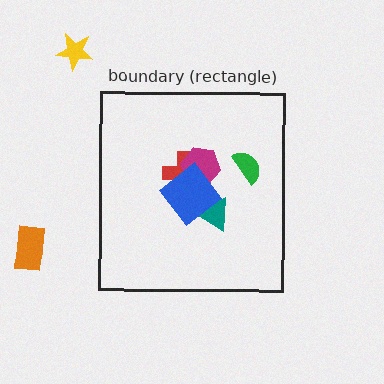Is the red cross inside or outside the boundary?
Inside.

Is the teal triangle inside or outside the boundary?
Inside.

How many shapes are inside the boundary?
5 inside, 2 outside.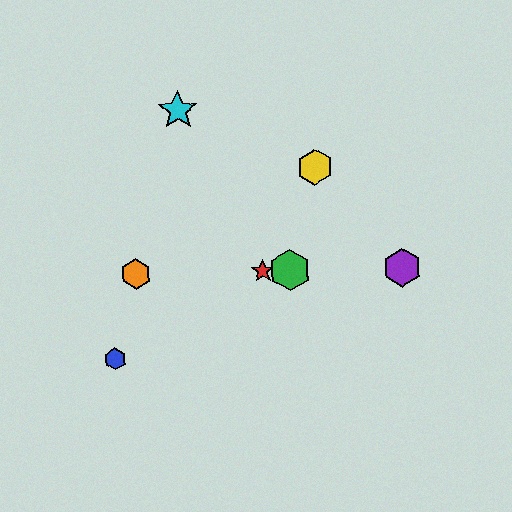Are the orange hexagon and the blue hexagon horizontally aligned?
No, the orange hexagon is at y≈274 and the blue hexagon is at y≈359.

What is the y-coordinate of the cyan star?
The cyan star is at y≈110.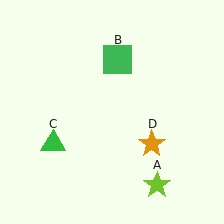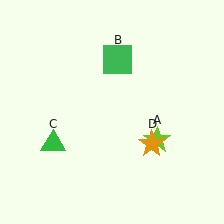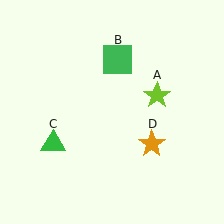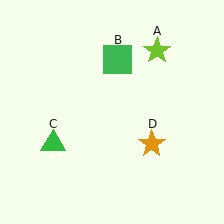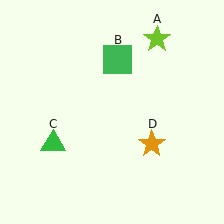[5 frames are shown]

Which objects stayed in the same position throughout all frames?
Green square (object B) and green triangle (object C) and orange star (object D) remained stationary.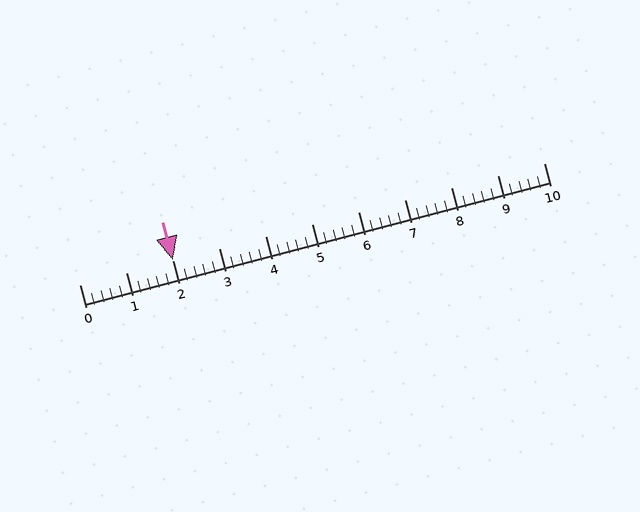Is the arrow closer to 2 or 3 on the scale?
The arrow is closer to 2.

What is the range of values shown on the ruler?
The ruler shows values from 0 to 10.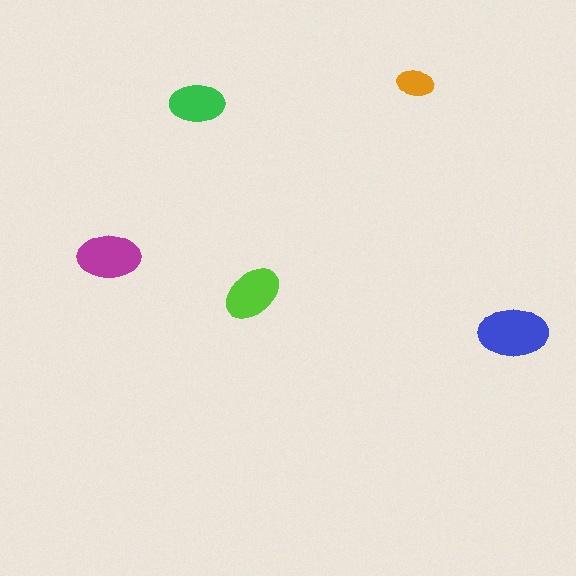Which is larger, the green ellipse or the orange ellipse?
The green one.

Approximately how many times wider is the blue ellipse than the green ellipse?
About 1.5 times wider.